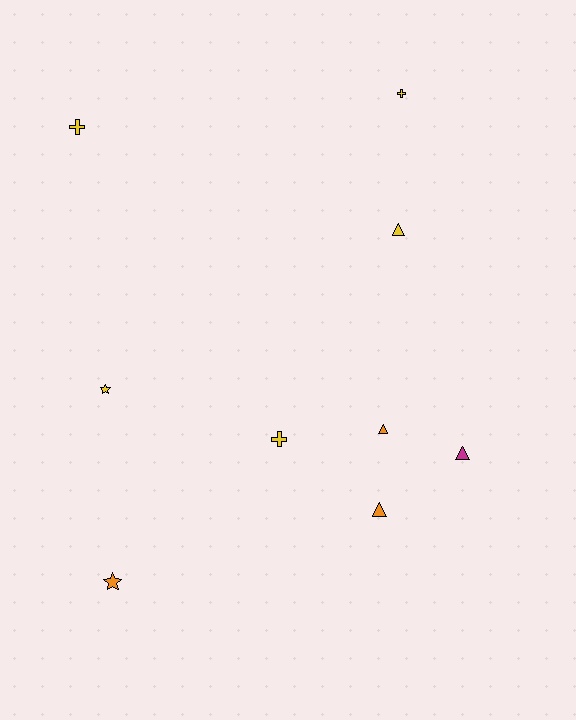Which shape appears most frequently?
Triangle, with 4 objects.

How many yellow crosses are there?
There are 3 yellow crosses.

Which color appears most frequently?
Yellow, with 5 objects.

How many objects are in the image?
There are 9 objects.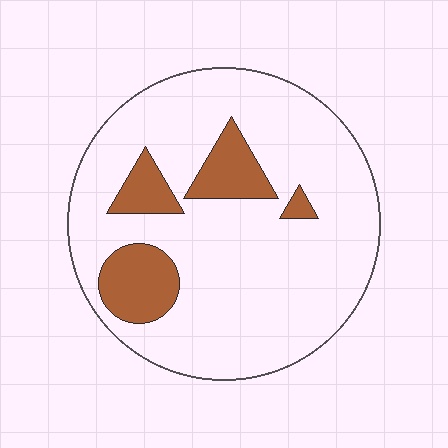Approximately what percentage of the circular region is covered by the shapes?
Approximately 15%.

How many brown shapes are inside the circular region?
4.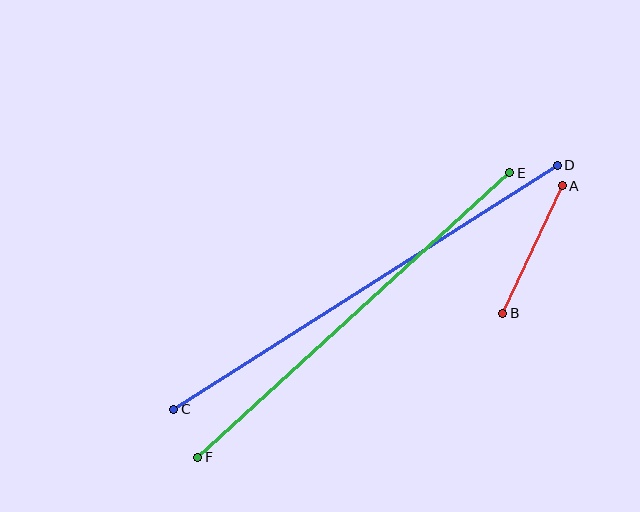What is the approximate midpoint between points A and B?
The midpoint is at approximately (533, 250) pixels.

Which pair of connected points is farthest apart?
Points C and D are farthest apart.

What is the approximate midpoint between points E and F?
The midpoint is at approximately (354, 315) pixels.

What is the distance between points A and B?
The distance is approximately 141 pixels.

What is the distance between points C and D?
The distance is approximately 455 pixels.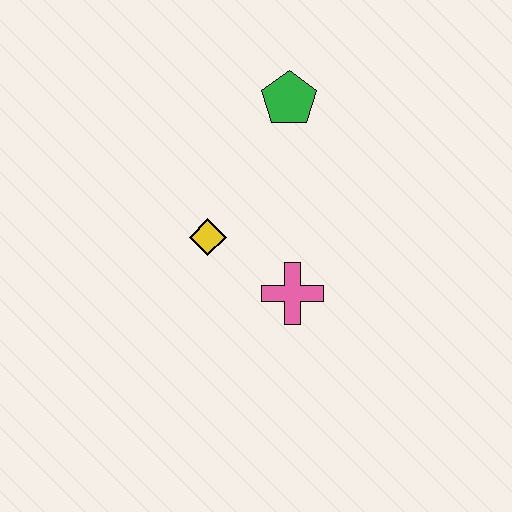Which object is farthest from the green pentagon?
The pink cross is farthest from the green pentagon.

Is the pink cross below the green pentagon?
Yes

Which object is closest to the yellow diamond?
The pink cross is closest to the yellow diamond.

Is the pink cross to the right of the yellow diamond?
Yes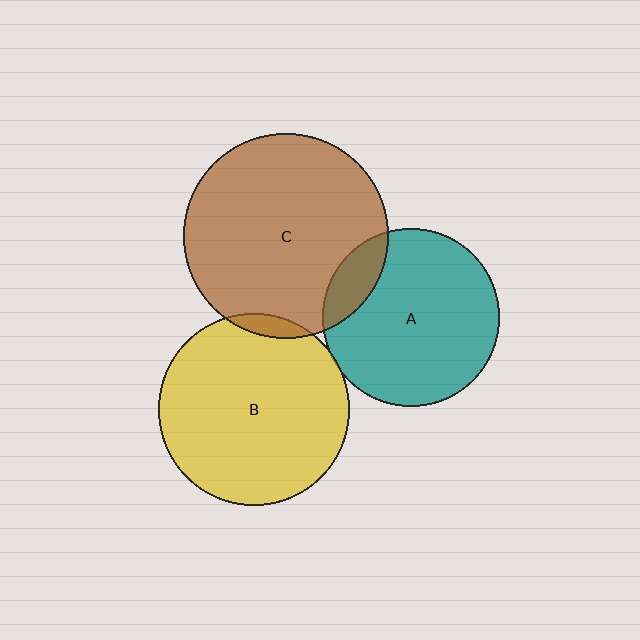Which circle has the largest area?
Circle C (brown).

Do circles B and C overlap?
Yes.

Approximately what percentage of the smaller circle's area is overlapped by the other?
Approximately 5%.